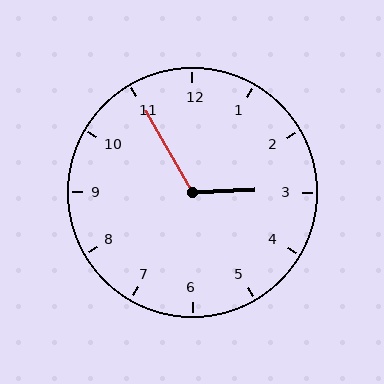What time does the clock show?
2:55.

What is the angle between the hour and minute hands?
Approximately 118 degrees.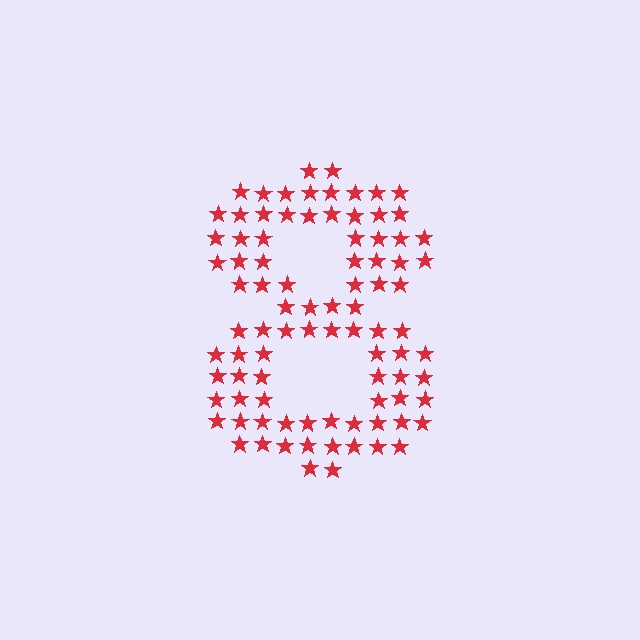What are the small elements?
The small elements are stars.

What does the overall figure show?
The overall figure shows the digit 8.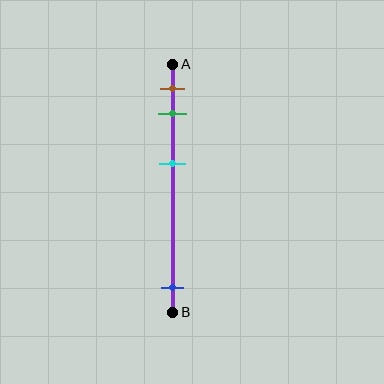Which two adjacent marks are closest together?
The brown and green marks are the closest adjacent pair.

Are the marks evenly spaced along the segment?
No, the marks are not evenly spaced.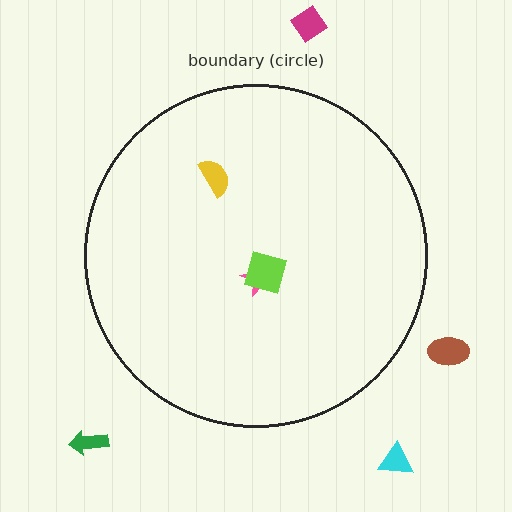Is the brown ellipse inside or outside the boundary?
Outside.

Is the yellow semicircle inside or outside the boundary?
Inside.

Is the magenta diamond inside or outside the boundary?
Outside.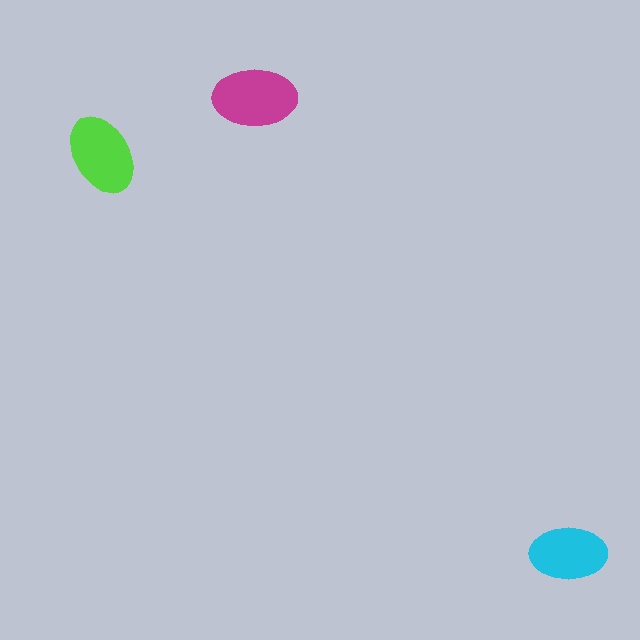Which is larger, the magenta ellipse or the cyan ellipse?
The magenta one.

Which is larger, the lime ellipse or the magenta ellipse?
The magenta one.